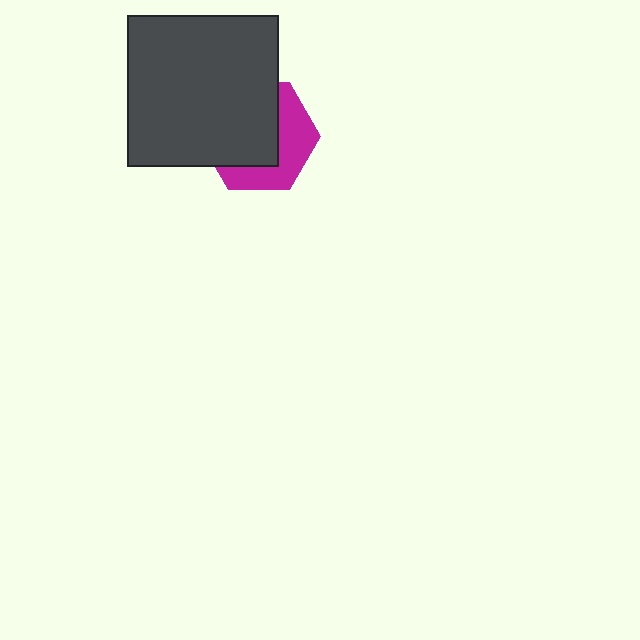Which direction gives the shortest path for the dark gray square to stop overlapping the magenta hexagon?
Moving toward the upper-left gives the shortest separation.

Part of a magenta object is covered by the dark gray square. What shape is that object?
It is a hexagon.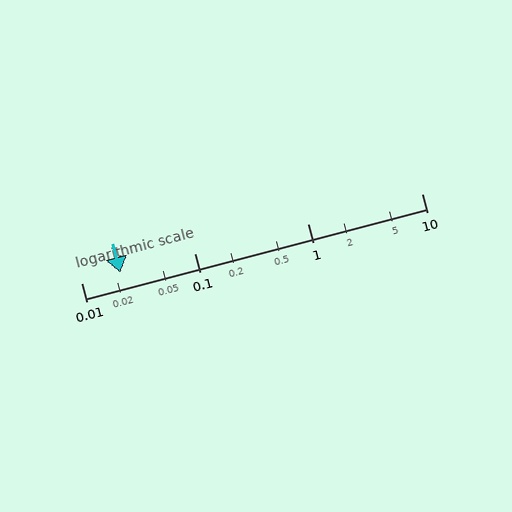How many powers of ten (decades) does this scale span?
The scale spans 3 decades, from 0.01 to 10.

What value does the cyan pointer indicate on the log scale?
The pointer indicates approximately 0.022.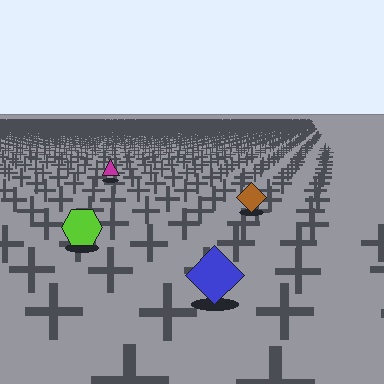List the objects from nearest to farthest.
From nearest to farthest: the blue diamond, the lime hexagon, the brown diamond, the magenta triangle.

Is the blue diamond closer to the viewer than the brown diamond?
Yes. The blue diamond is closer — you can tell from the texture gradient: the ground texture is coarser near it.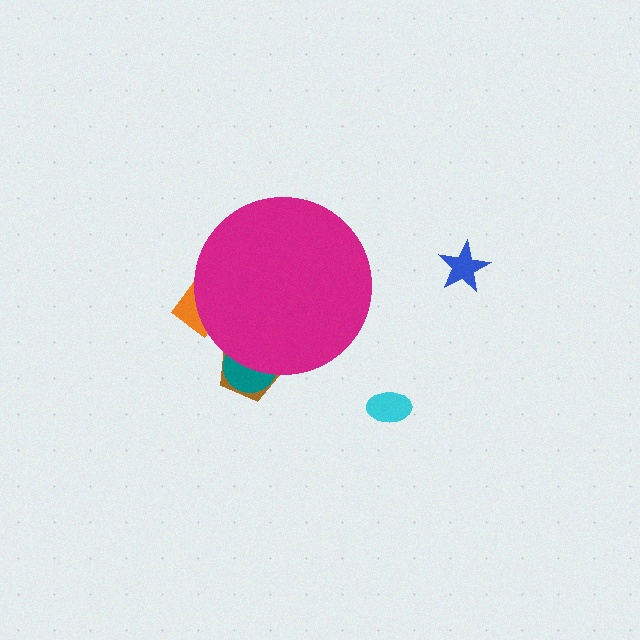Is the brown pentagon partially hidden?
Yes, the brown pentagon is partially hidden behind the magenta circle.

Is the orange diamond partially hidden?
Yes, the orange diamond is partially hidden behind the magenta circle.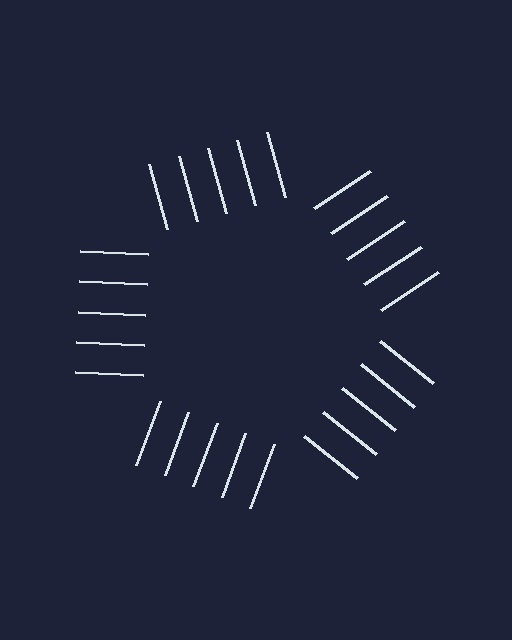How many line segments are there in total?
25 — 5 along each of the 5 edges.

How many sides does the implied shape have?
5 sides — the line-ends trace a pentagon.